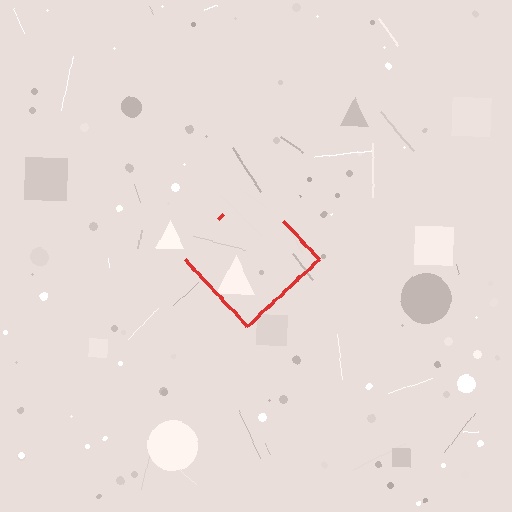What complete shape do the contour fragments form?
The contour fragments form a diamond.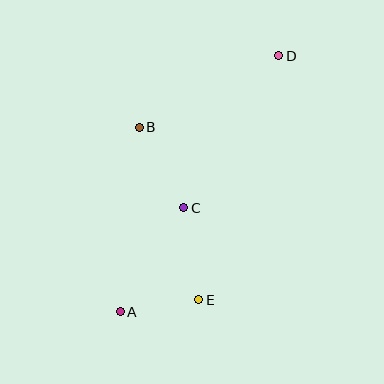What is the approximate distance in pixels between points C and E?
The distance between C and E is approximately 93 pixels.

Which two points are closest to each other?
Points A and E are closest to each other.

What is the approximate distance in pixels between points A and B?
The distance between A and B is approximately 186 pixels.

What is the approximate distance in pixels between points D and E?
The distance between D and E is approximately 257 pixels.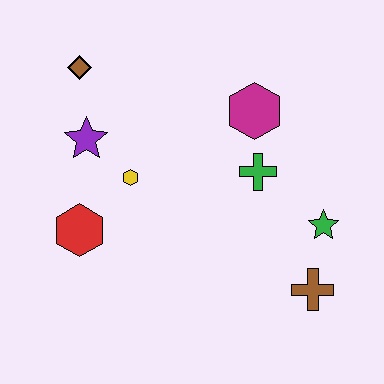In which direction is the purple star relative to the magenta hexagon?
The purple star is to the left of the magenta hexagon.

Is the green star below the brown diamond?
Yes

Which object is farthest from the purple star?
The brown cross is farthest from the purple star.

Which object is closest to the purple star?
The yellow hexagon is closest to the purple star.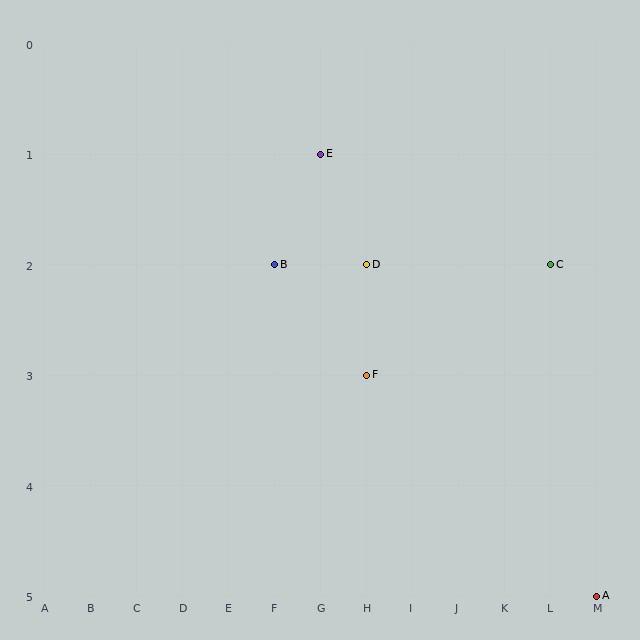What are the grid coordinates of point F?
Point F is at grid coordinates (H, 3).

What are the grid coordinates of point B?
Point B is at grid coordinates (F, 2).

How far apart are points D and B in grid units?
Points D and B are 2 columns apart.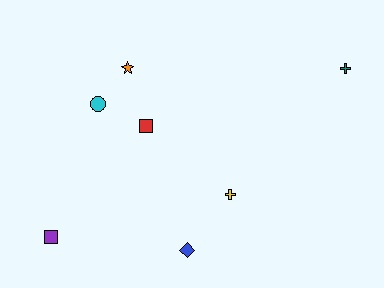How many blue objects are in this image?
There is 1 blue object.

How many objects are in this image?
There are 7 objects.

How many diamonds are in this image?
There is 1 diamond.